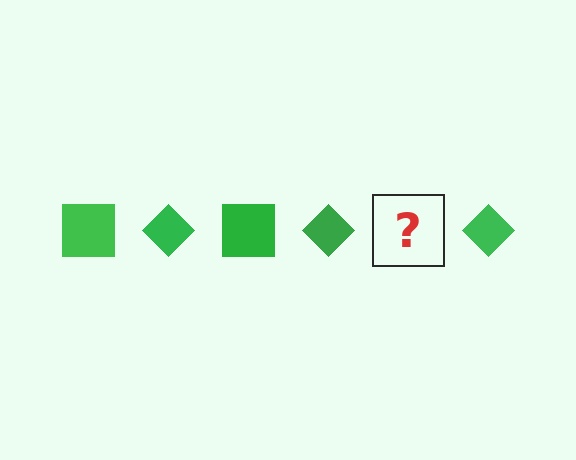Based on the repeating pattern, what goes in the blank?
The blank should be a green square.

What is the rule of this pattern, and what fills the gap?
The rule is that the pattern cycles through square, diamond shapes in green. The gap should be filled with a green square.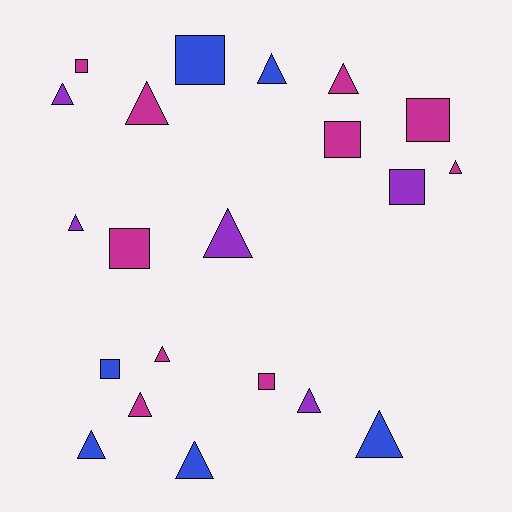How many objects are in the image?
There are 21 objects.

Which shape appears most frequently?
Triangle, with 13 objects.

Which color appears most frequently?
Magenta, with 10 objects.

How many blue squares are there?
There are 2 blue squares.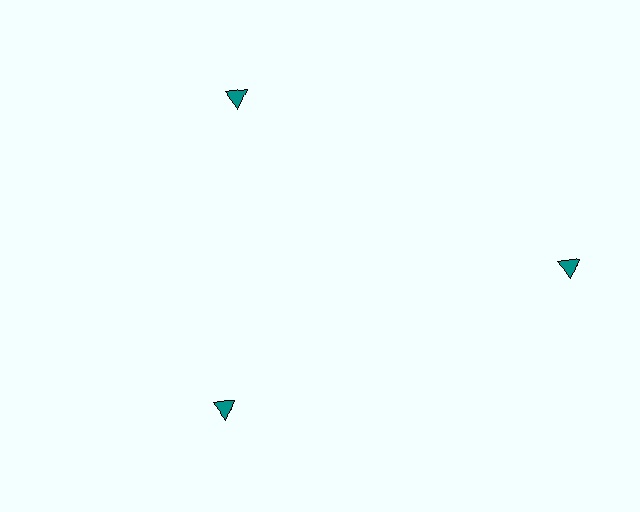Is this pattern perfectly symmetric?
No. The 3 teal triangles are arranged in a ring, but one element near the 3 o'clock position is pushed outward from the center, breaking the 3-fold rotational symmetry.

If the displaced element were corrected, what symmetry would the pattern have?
It would have 3-fold rotational symmetry — the pattern would map onto itself every 120 degrees.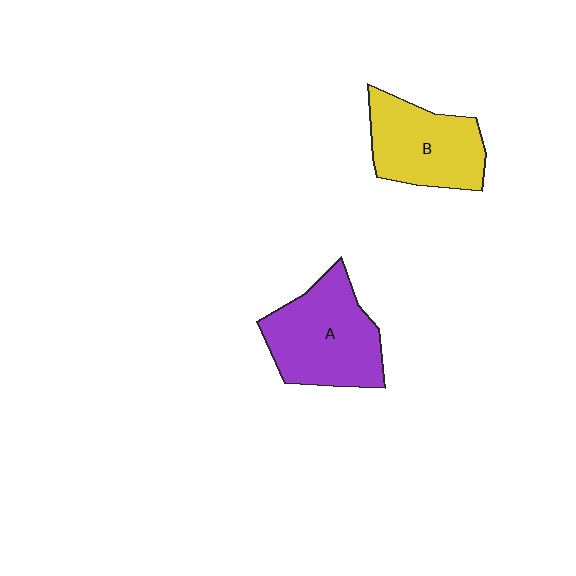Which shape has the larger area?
Shape A (purple).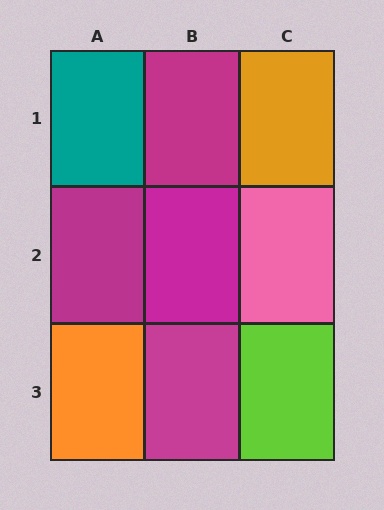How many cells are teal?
1 cell is teal.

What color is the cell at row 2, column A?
Magenta.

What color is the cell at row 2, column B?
Magenta.